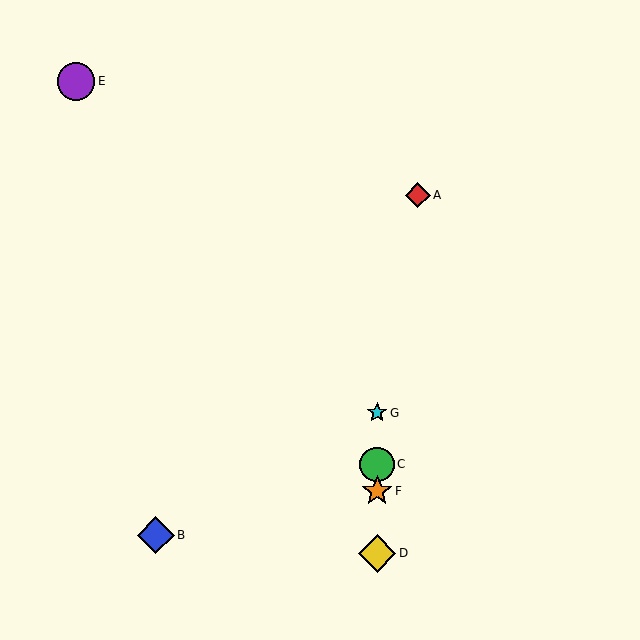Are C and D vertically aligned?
Yes, both are at x≈377.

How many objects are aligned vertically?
4 objects (C, D, F, G) are aligned vertically.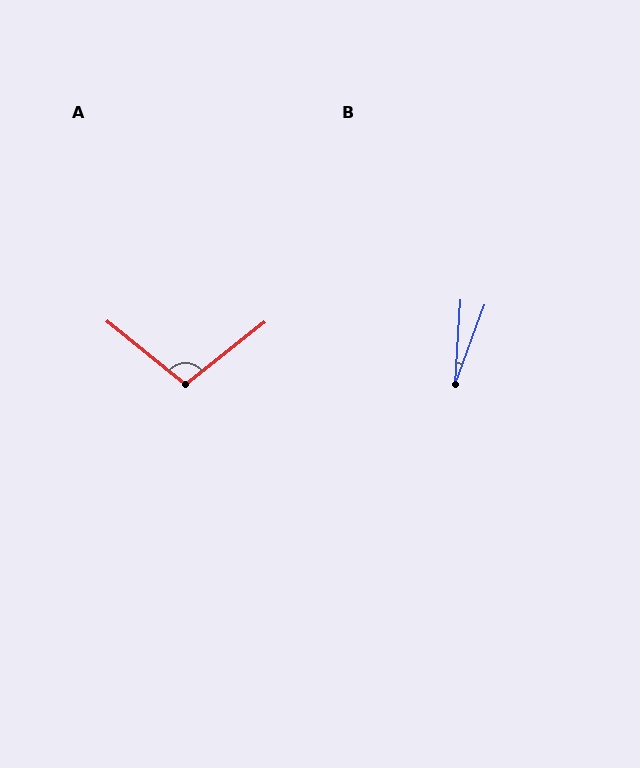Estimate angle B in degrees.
Approximately 17 degrees.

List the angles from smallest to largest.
B (17°), A (103°).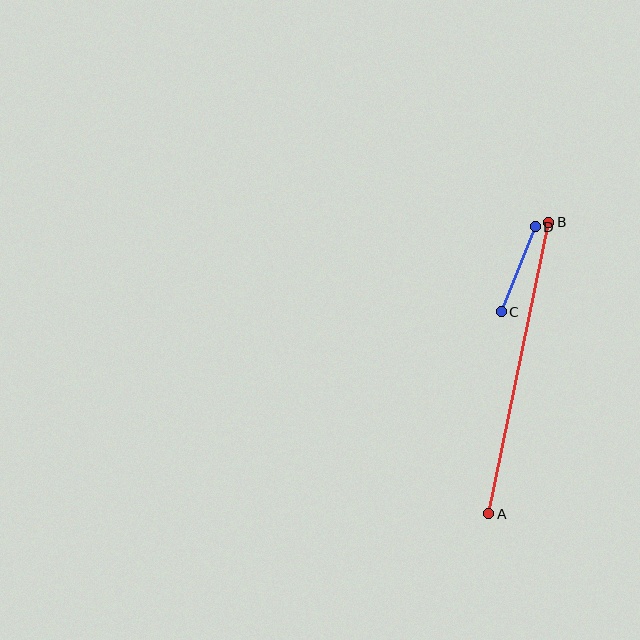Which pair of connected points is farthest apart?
Points A and B are farthest apart.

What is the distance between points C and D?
The distance is approximately 92 pixels.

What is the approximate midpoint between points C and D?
The midpoint is at approximately (518, 269) pixels.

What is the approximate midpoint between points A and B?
The midpoint is at approximately (519, 368) pixels.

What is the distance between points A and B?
The distance is approximately 298 pixels.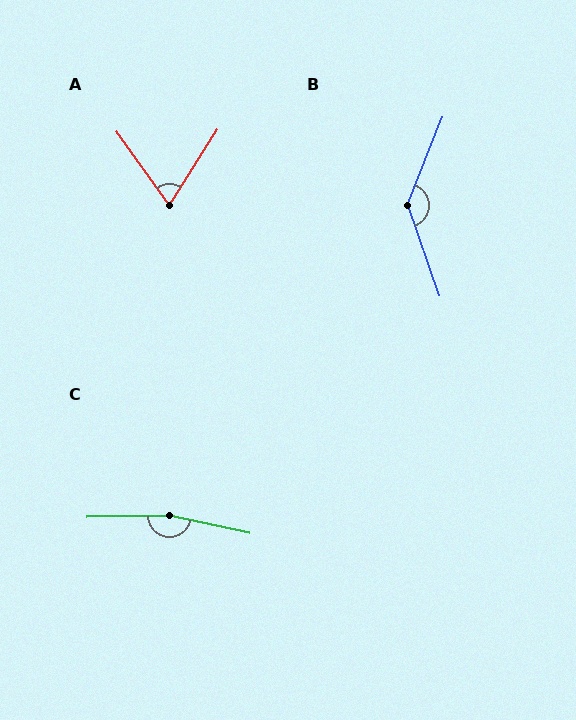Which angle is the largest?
C, at approximately 166 degrees.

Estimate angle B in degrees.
Approximately 139 degrees.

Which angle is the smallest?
A, at approximately 68 degrees.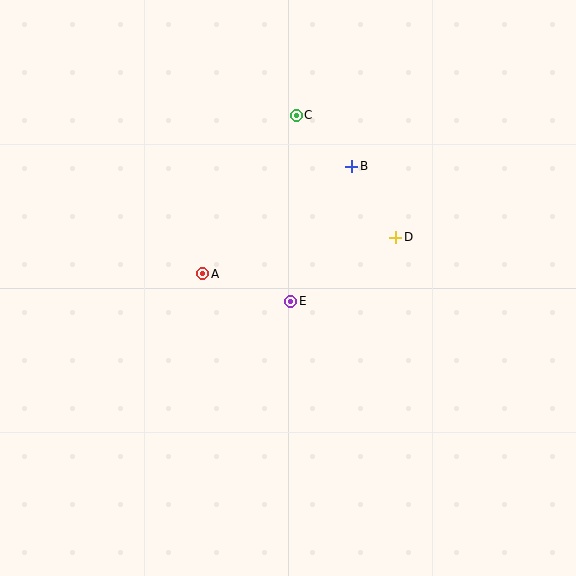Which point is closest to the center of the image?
Point E at (291, 301) is closest to the center.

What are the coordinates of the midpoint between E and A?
The midpoint between E and A is at (247, 288).